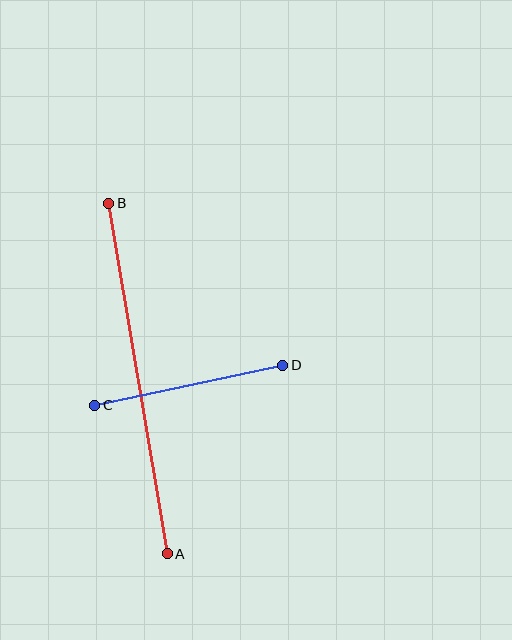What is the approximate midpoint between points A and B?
The midpoint is at approximately (138, 378) pixels.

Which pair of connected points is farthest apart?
Points A and B are farthest apart.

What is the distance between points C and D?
The distance is approximately 192 pixels.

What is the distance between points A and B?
The distance is approximately 356 pixels.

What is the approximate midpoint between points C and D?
The midpoint is at approximately (189, 385) pixels.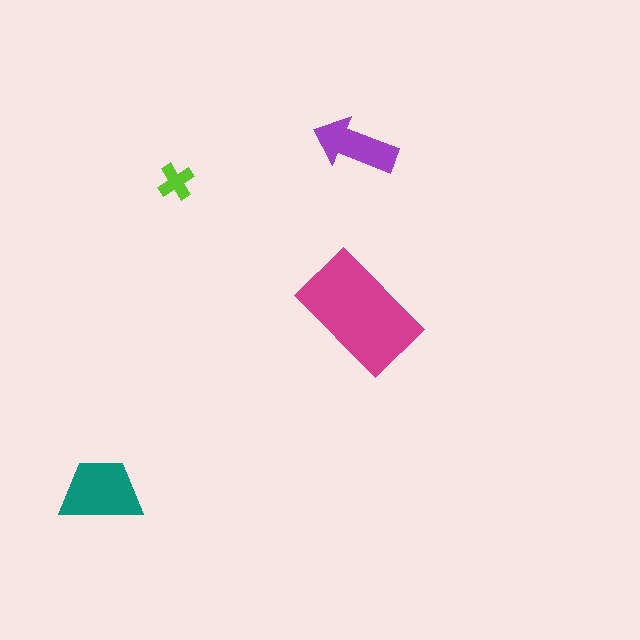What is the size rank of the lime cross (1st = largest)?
4th.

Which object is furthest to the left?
The teal trapezoid is leftmost.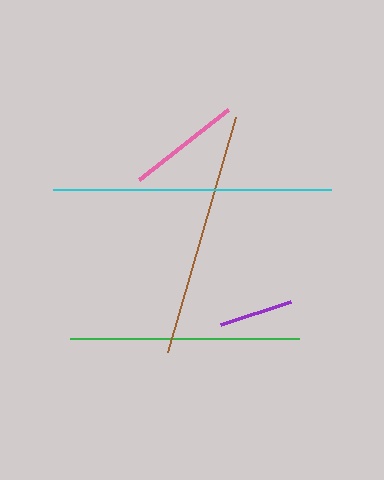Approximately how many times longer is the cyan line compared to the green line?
The cyan line is approximately 1.2 times the length of the green line.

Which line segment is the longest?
The cyan line is the longest at approximately 278 pixels.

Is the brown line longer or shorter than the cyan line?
The cyan line is longer than the brown line.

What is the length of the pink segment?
The pink segment is approximately 114 pixels long.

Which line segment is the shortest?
The purple line is the shortest at approximately 74 pixels.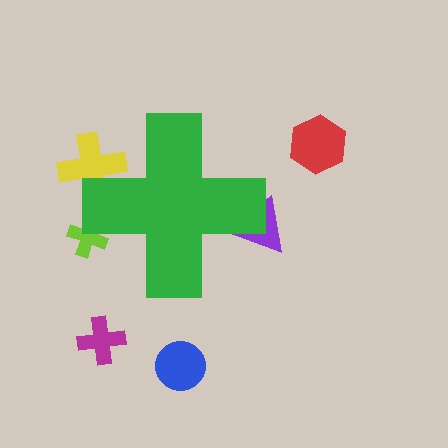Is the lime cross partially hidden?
Yes, the lime cross is partially hidden behind the green cross.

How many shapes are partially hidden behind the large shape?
3 shapes are partially hidden.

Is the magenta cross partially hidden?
No, the magenta cross is fully visible.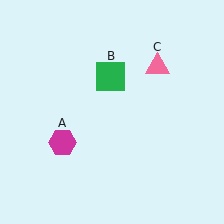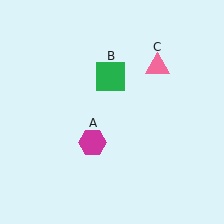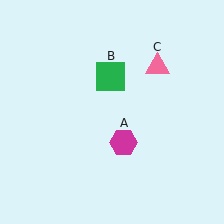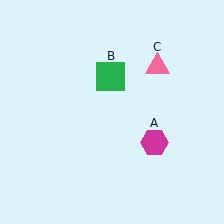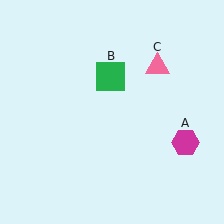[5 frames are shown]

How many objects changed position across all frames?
1 object changed position: magenta hexagon (object A).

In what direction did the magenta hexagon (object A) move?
The magenta hexagon (object A) moved right.